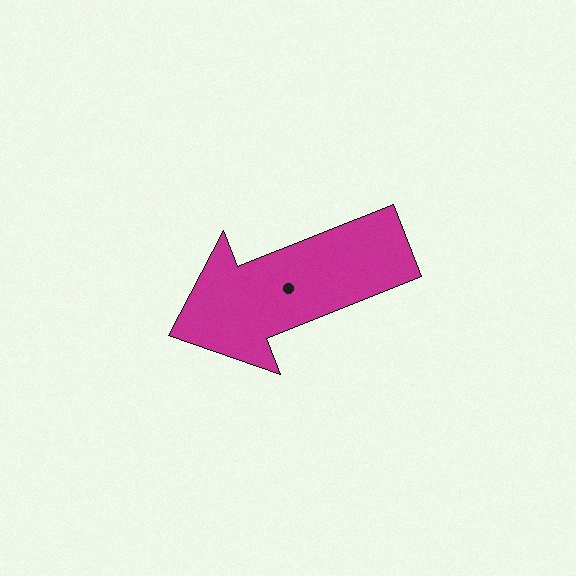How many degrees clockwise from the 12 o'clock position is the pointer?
Approximately 248 degrees.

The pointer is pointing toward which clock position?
Roughly 8 o'clock.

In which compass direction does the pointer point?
West.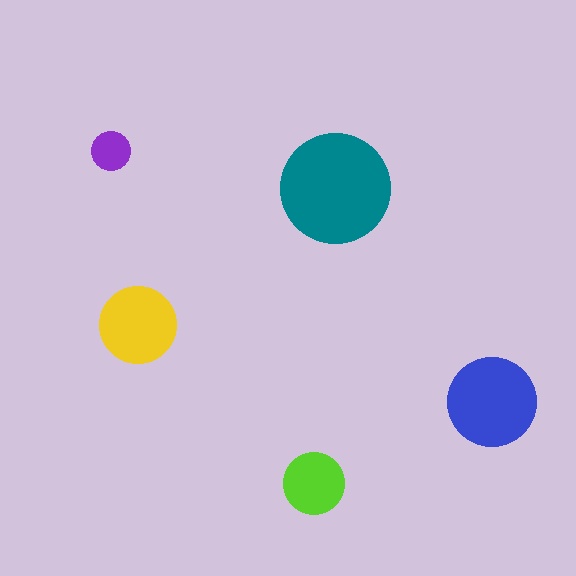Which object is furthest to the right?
The blue circle is rightmost.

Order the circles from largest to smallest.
the teal one, the blue one, the yellow one, the lime one, the purple one.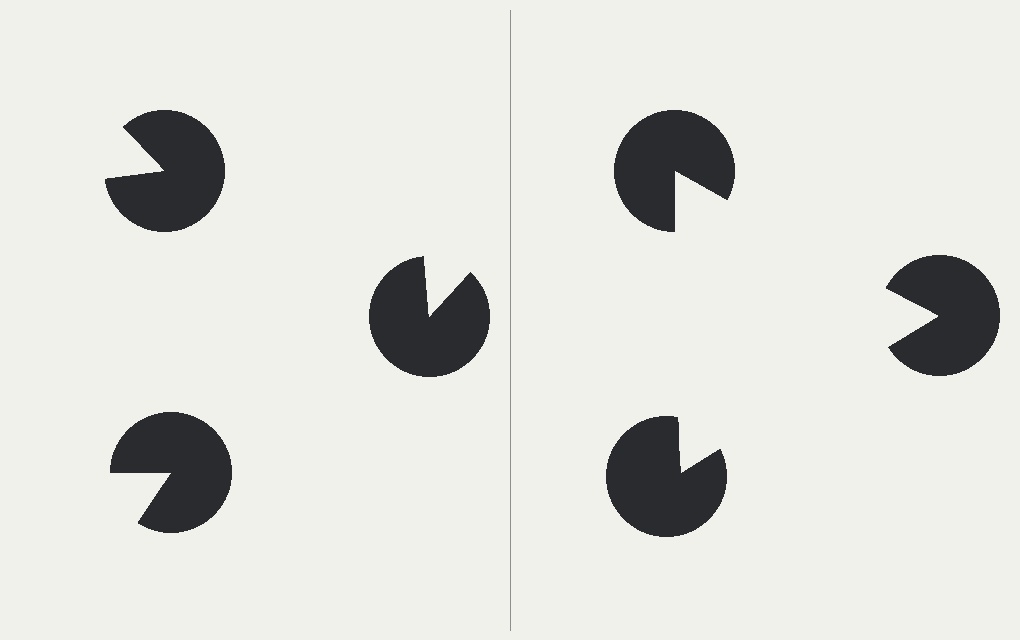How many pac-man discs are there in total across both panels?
6 — 3 on each side.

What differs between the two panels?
The pac-man discs are positioned identically on both sides; only the wedge orientations differ. On the right they align to a triangle; on the left they are misaligned.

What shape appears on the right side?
An illusory triangle.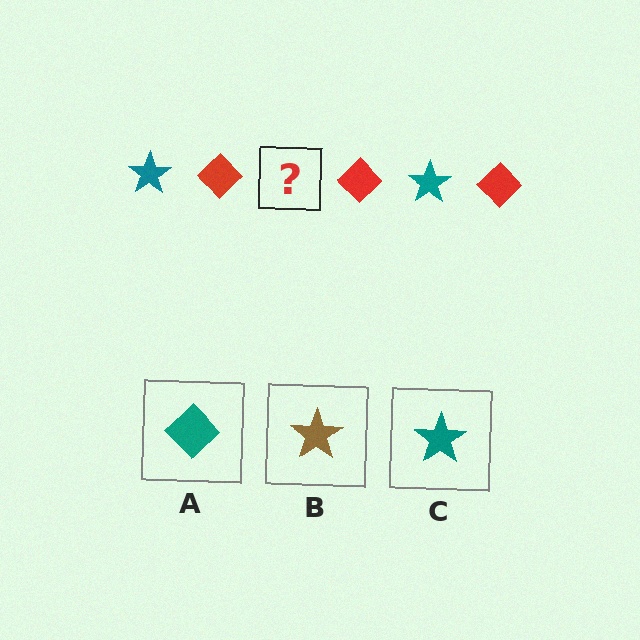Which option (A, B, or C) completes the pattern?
C.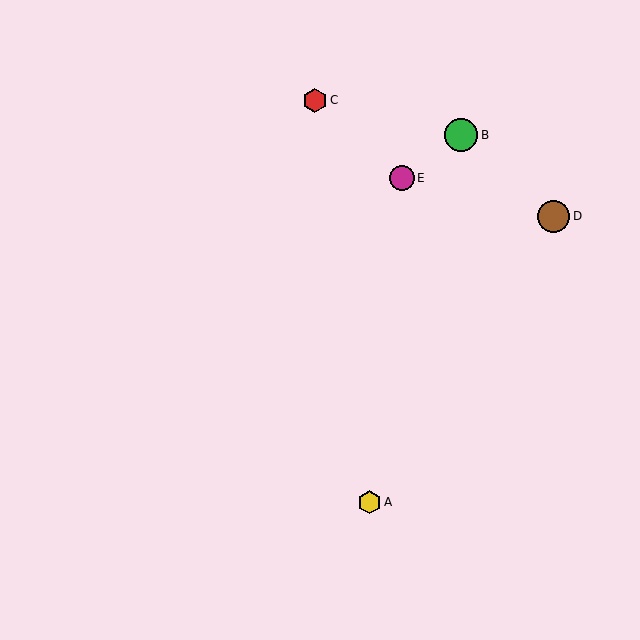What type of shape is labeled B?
Shape B is a green circle.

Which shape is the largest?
The green circle (labeled B) is the largest.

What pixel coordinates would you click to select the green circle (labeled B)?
Click at (461, 135) to select the green circle B.